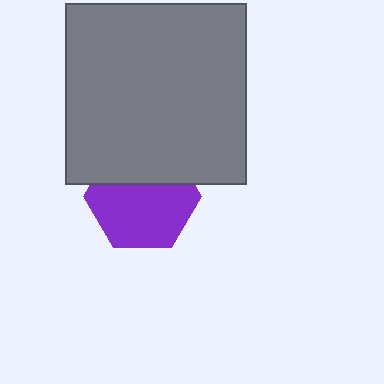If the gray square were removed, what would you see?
You would see the complete purple hexagon.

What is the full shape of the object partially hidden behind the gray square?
The partially hidden object is a purple hexagon.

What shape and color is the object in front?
The object in front is a gray square.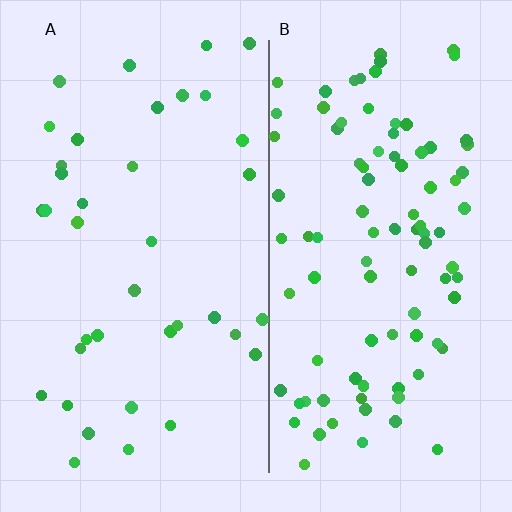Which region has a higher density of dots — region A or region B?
B (the right).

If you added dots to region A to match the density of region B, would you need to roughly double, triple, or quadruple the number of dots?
Approximately triple.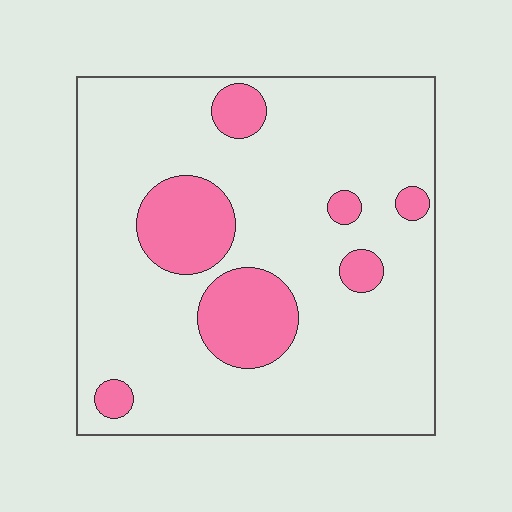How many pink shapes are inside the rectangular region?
7.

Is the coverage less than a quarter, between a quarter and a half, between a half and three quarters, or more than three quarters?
Less than a quarter.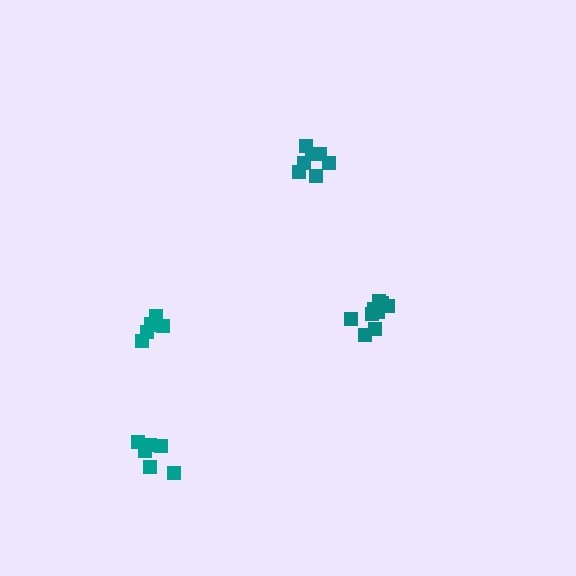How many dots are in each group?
Group 1: 9 dots, Group 2: 7 dots, Group 3: 7 dots, Group 4: 6 dots (29 total).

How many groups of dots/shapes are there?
There are 4 groups.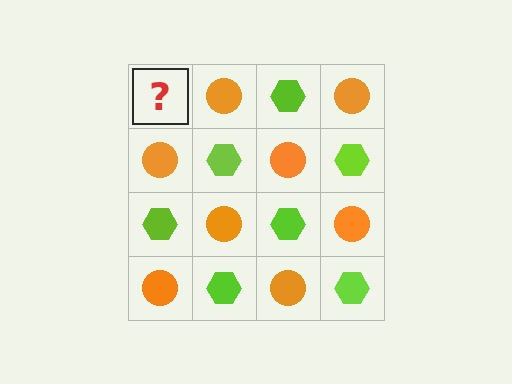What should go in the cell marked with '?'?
The missing cell should contain a lime hexagon.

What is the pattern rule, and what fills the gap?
The rule is that it alternates lime hexagon and orange circle in a checkerboard pattern. The gap should be filled with a lime hexagon.